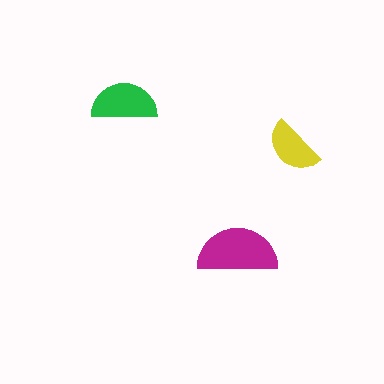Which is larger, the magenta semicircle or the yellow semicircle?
The magenta one.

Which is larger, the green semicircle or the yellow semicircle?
The green one.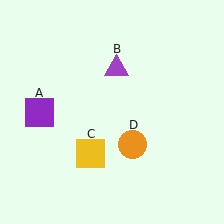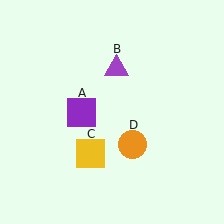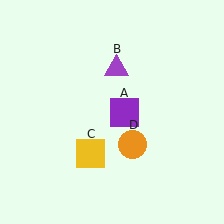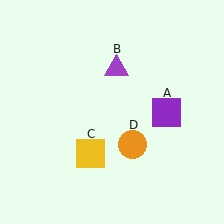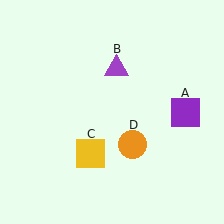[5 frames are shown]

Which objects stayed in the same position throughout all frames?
Purple triangle (object B) and yellow square (object C) and orange circle (object D) remained stationary.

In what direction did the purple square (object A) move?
The purple square (object A) moved right.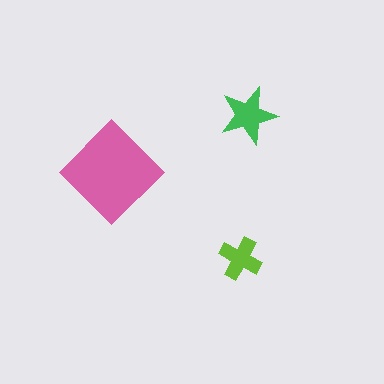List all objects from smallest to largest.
The lime cross, the green star, the pink diamond.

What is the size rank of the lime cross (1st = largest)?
3rd.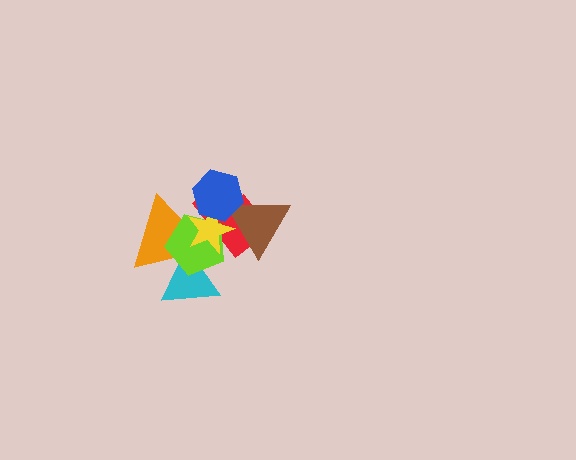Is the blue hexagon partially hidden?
No, no other shape covers it.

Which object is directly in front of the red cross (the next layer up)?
The brown triangle is directly in front of the red cross.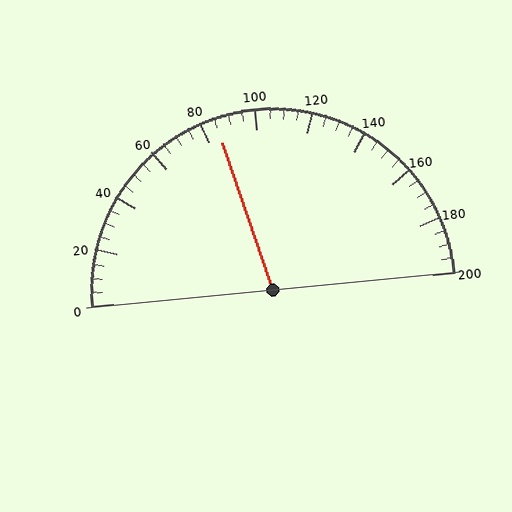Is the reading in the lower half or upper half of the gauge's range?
The reading is in the lower half of the range (0 to 200).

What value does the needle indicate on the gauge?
The needle indicates approximately 85.